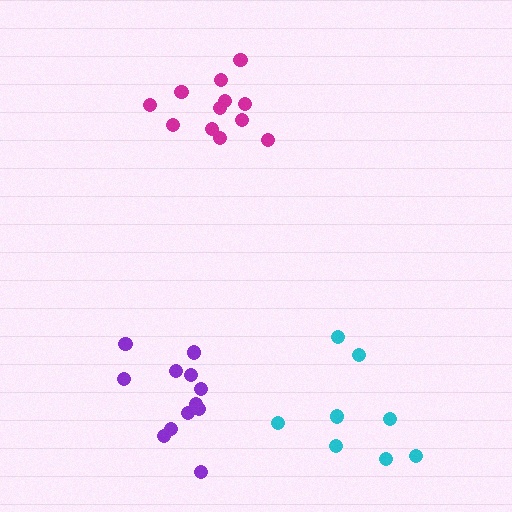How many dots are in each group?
Group 1: 12 dots, Group 2: 8 dots, Group 3: 12 dots (32 total).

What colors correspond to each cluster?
The clusters are colored: purple, cyan, magenta.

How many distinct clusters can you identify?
There are 3 distinct clusters.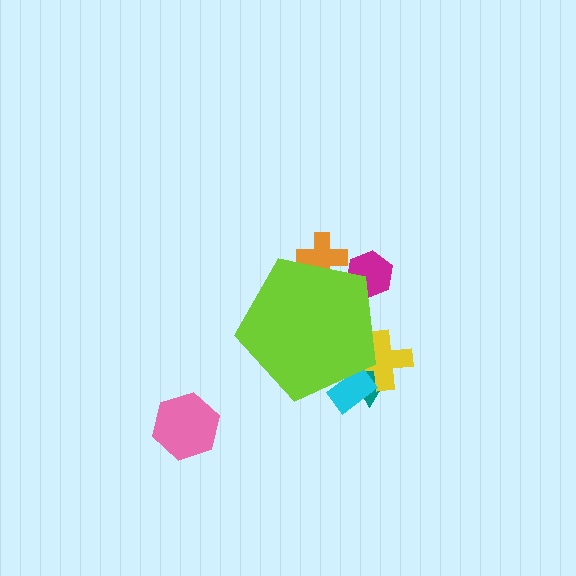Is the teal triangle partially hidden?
Yes, the teal triangle is partially hidden behind the lime pentagon.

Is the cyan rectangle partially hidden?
Yes, the cyan rectangle is partially hidden behind the lime pentagon.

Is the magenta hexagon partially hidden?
Yes, the magenta hexagon is partially hidden behind the lime pentagon.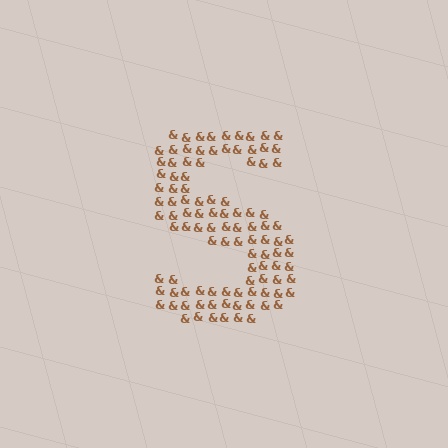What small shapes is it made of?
It is made of small ampersands.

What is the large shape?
The large shape is the letter S.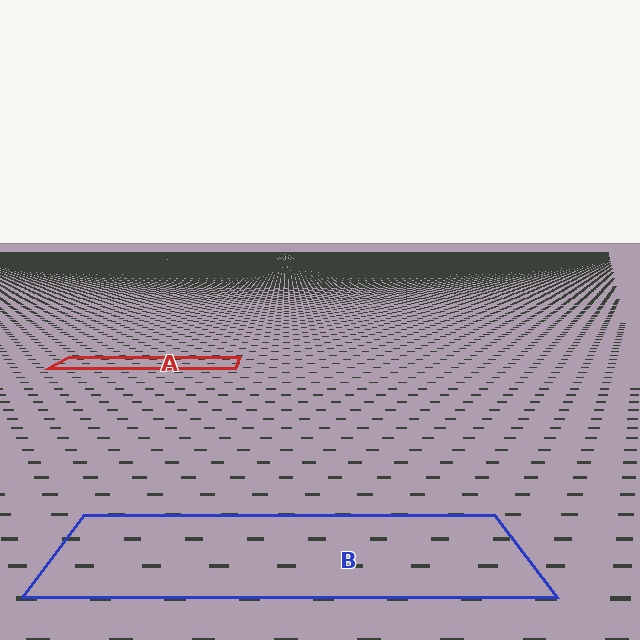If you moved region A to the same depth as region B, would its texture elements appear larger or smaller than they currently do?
They would appear larger. At a closer depth, the same texture elements are projected at a bigger on-screen size.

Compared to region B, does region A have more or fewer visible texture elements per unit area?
Region A has more texture elements per unit area — they are packed more densely because it is farther away.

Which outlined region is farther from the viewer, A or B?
Region A is farther from the viewer — the texture elements inside it appear smaller and more densely packed.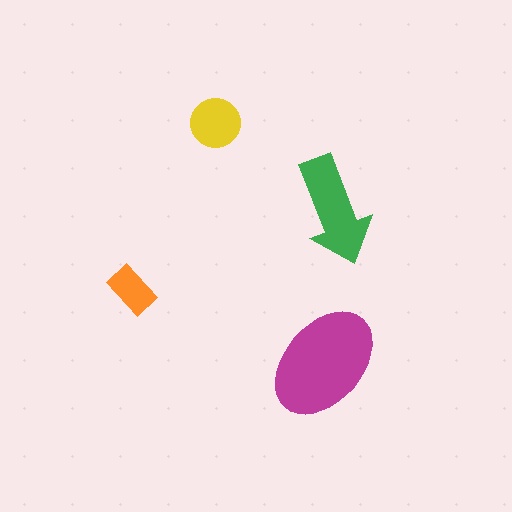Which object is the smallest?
The orange rectangle.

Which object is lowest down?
The magenta ellipse is bottommost.